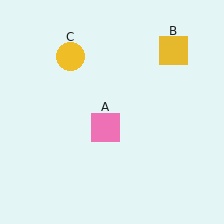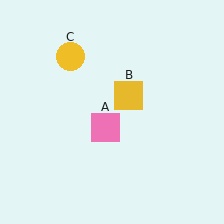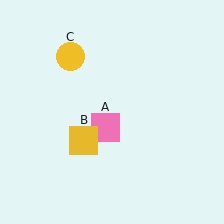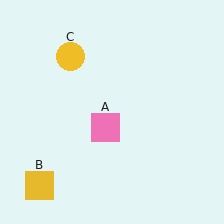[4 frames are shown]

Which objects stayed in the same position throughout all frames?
Pink square (object A) and yellow circle (object C) remained stationary.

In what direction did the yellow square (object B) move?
The yellow square (object B) moved down and to the left.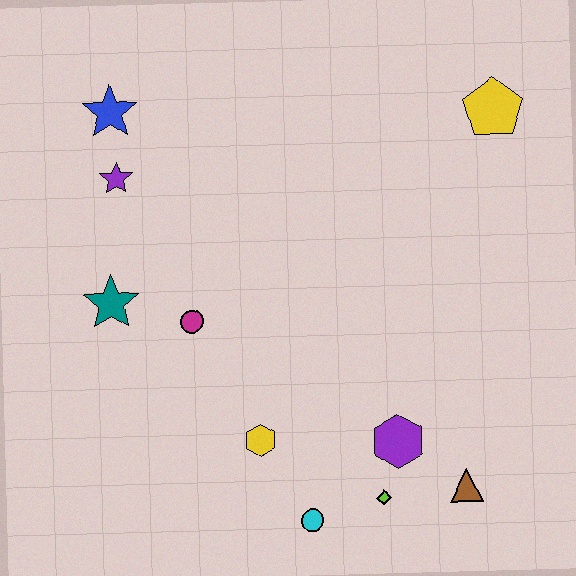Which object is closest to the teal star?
The magenta circle is closest to the teal star.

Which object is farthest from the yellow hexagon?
The yellow pentagon is farthest from the yellow hexagon.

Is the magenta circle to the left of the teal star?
No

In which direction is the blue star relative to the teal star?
The blue star is above the teal star.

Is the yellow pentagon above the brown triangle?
Yes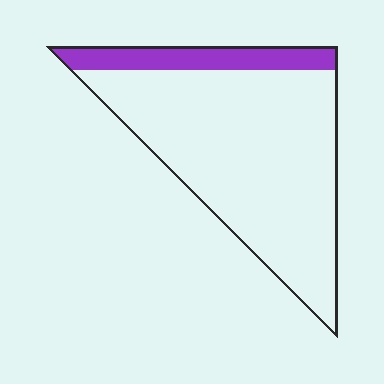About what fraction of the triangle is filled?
About one sixth (1/6).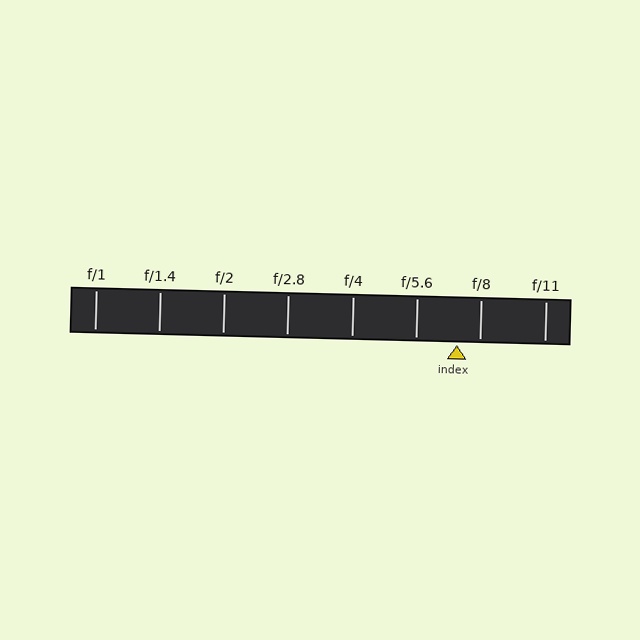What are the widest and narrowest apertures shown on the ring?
The widest aperture shown is f/1 and the narrowest is f/11.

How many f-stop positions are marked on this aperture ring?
There are 8 f-stop positions marked.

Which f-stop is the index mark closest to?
The index mark is closest to f/8.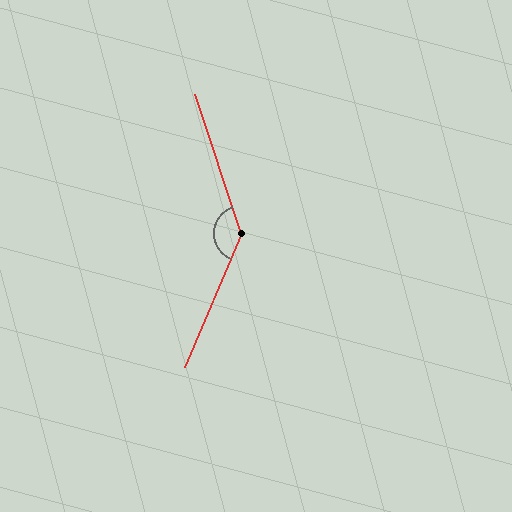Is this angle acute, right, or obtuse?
It is obtuse.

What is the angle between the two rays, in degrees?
Approximately 139 degrees.